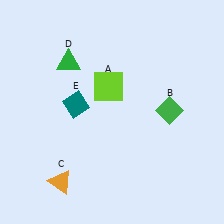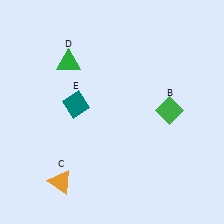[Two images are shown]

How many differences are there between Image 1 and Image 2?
There is 1 difference between the two images.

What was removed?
The lime square (A) was removed in Image 2.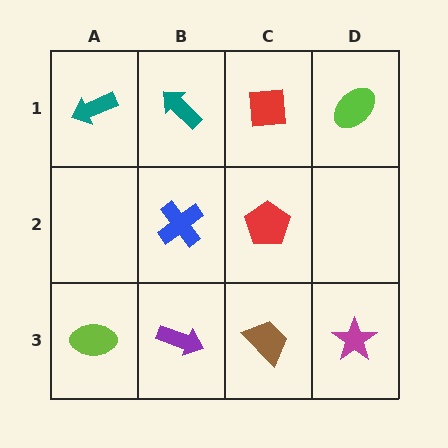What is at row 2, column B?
A blue cross.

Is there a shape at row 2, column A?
No, that cell is empty.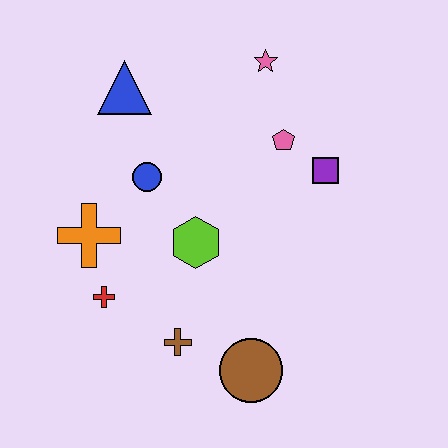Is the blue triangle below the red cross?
No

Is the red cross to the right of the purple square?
No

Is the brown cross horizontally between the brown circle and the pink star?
No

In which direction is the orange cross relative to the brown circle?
The orange cross is to the left of the brown circle.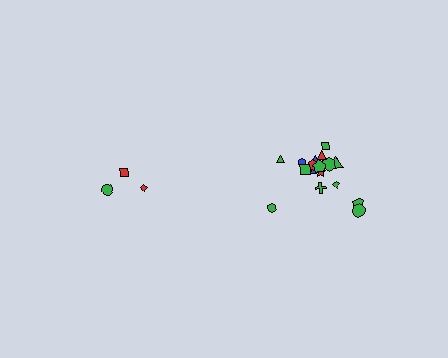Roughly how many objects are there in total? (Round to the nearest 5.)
Roughly 20 objects in total.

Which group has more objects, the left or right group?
The right group.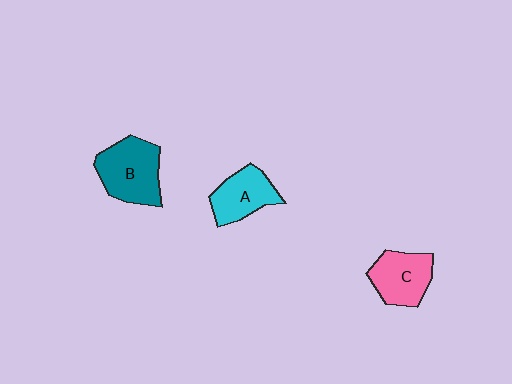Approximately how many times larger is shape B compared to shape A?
Approximately 1.3 times.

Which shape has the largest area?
Shape B (teal).